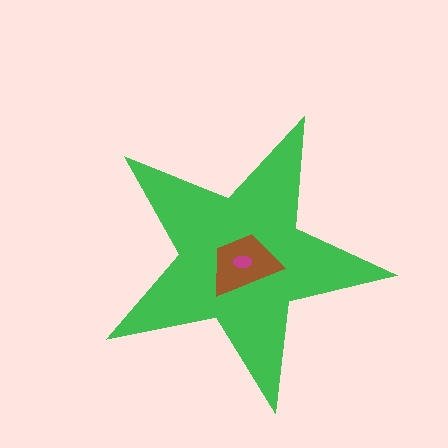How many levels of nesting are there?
3.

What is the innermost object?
The magenta ellipse.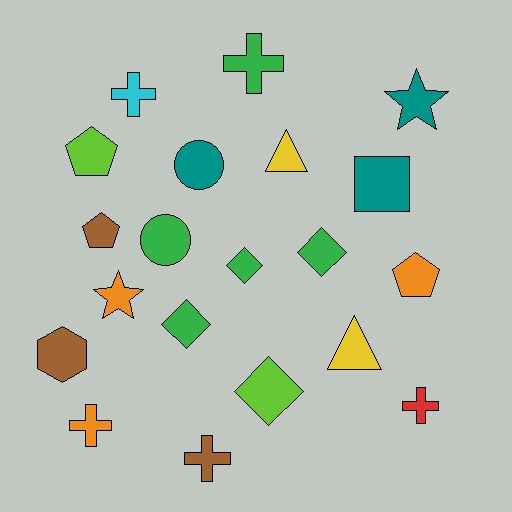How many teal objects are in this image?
There are 3 teal objects.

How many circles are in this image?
There are 2 circles.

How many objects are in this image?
There are 20 objects.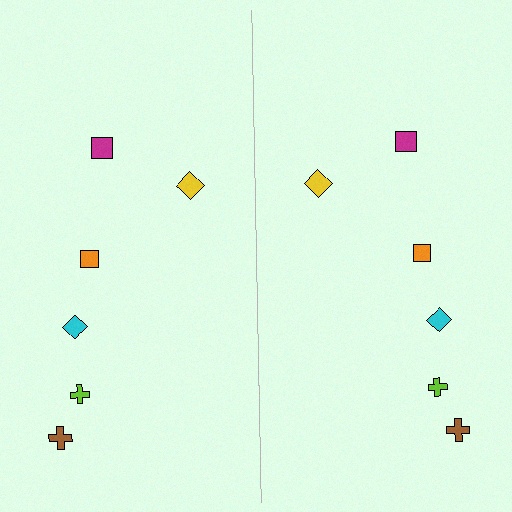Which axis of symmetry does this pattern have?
The pattern has a vertical axis of symmetry running through the center of the image.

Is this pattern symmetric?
Yes, this pattern has bilateral (reflection) symmetry.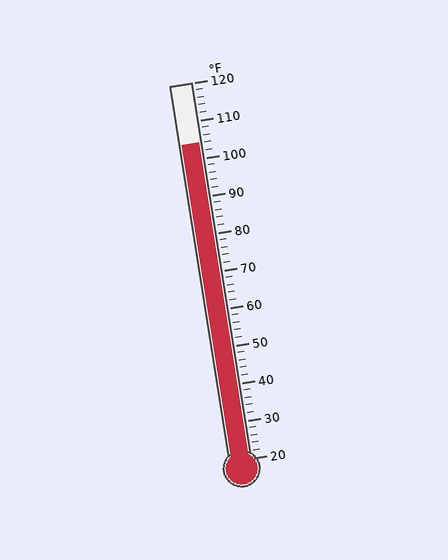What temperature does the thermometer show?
The thermometer shows approximately 104°F.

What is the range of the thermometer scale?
The thermometer scale ranges from 20°F to 120°F.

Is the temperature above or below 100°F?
The temperature is above 100°F.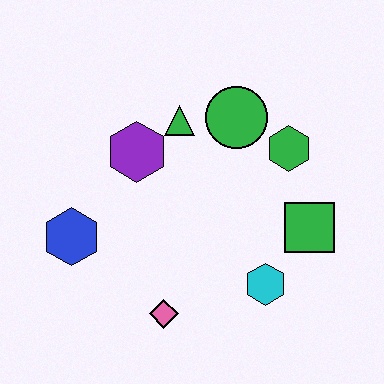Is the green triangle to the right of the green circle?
No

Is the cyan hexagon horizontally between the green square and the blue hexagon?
Yes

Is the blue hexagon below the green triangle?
Yes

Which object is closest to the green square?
The cyan hexagon is closest to the green square.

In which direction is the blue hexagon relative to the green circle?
The blue hexagon is to the left of the green circle.